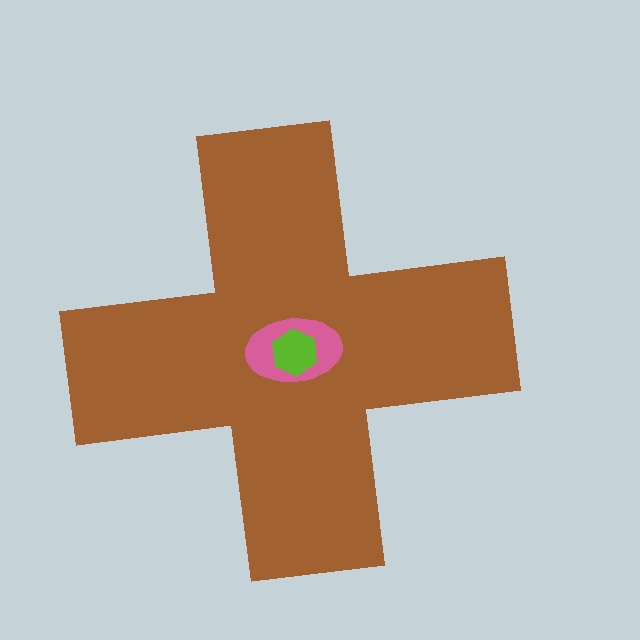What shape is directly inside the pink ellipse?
The lime hexagon.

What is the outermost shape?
The brown cross.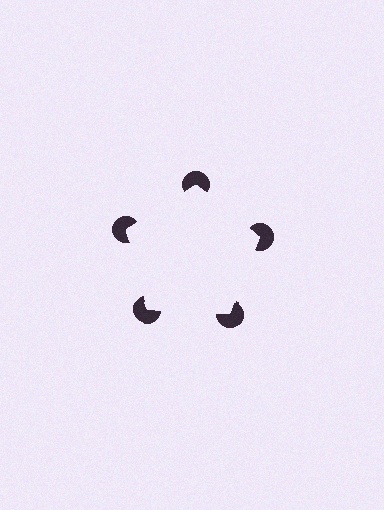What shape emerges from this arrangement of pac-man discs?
An illusory pentagon — its edges are inferred from the aligned wedge cuts in the pac-man discs, not physically drawn.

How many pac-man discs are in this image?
There are 5 — one at each vertex of the illusory pentagon.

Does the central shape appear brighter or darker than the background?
It typically appears slightly brighter than the background, even though no actual brightness change is drawn.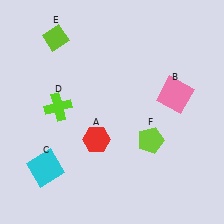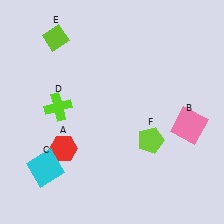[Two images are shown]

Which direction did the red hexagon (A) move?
The red hexagon (A) moved left.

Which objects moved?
The objects that moved are: the red hexagon (A), the pink square (B).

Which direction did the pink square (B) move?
The pink square (B) moved down.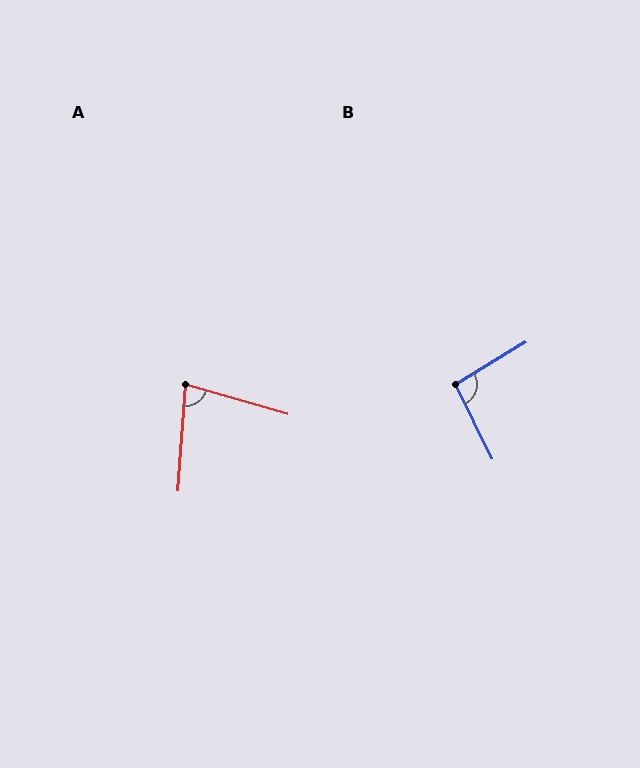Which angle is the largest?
B, at approximately 95 degrees.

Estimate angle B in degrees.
Approximately 95 degrees.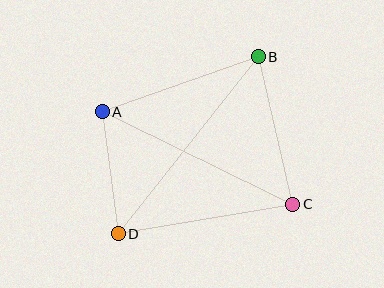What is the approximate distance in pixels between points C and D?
The distance between C and D is approximately 177 pixels.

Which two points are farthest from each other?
Points B and D are farthest from each other.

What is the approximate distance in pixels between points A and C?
The distance between A and C is approximately 212 pixels.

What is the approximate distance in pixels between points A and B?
The distance between A and B is approximately 166 pixels.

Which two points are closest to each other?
Points A and D are closest to each other.